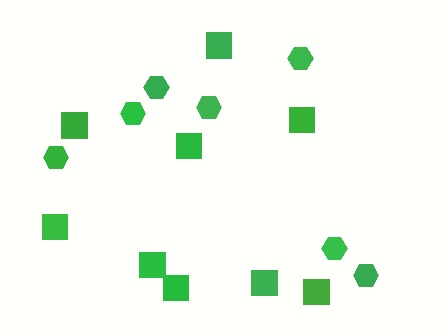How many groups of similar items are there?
There are 2 groups: one group of hexagons (7) and one group of squares (9).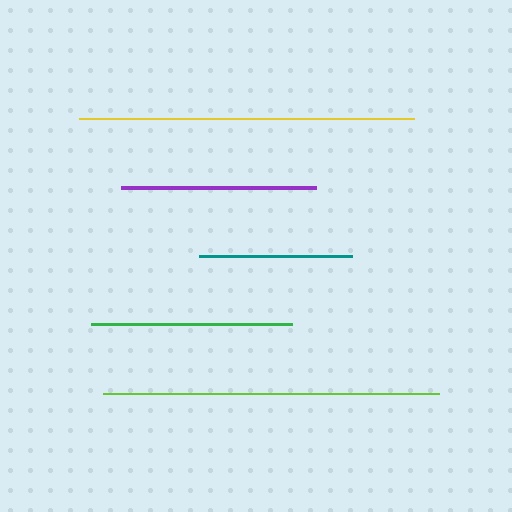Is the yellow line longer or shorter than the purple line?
The yellow line is longer than the purple line.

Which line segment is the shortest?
The teal line is the shortest at approximately 152 pixels.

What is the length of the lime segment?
The lime segment is approximately 335 pixels long.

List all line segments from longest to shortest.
From longest to shortest: lime, yellow, green, purple, teal.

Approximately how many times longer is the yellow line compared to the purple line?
The yellow line is approximately 1.7 times the length of the purple line.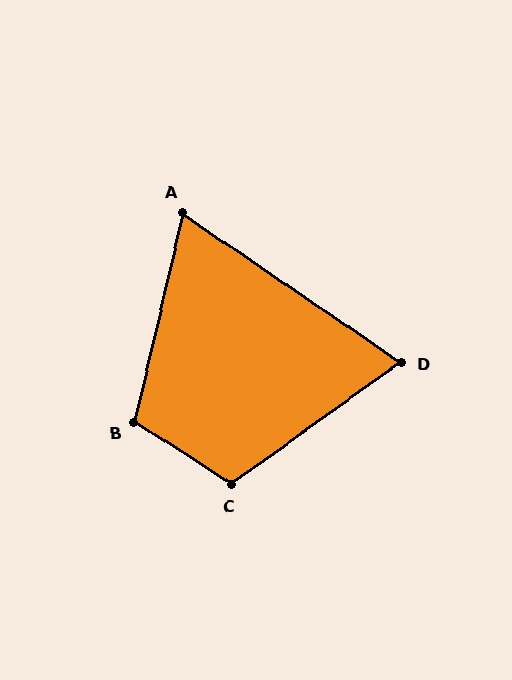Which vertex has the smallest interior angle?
A, at approximately 69 degrees.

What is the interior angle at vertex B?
Approximately 110 degrees (obtuse).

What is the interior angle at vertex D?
Approximately 70 degrees (acute).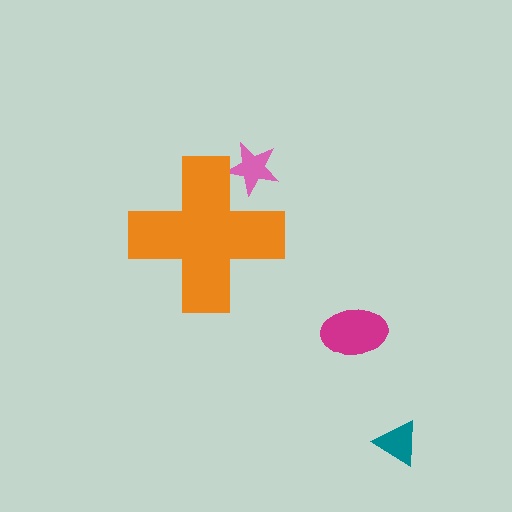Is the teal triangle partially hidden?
No, the teal triangle is fully visible.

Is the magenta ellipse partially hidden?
No, the magenta ellipse is fully visible.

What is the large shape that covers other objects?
An orange cross.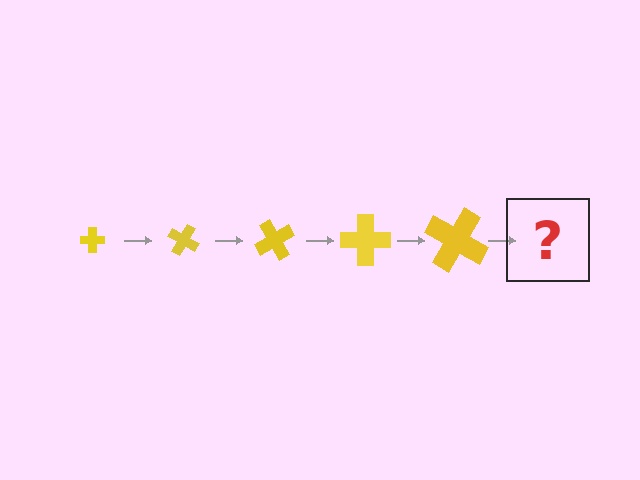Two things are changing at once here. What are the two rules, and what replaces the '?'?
The two rules are that the cross grows larger each step and it rotates 30 degrees each step. The '?' should be a cross, larger than the previous one and rotated 150 degrees from the start.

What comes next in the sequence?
The next element should be a cross, larger than the previous one and rotated 150 degrees from the start.